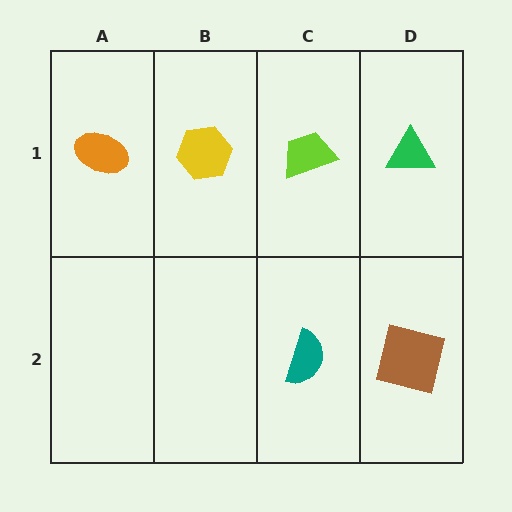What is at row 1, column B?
A yellow hexagon.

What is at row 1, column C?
A lime trapezoid.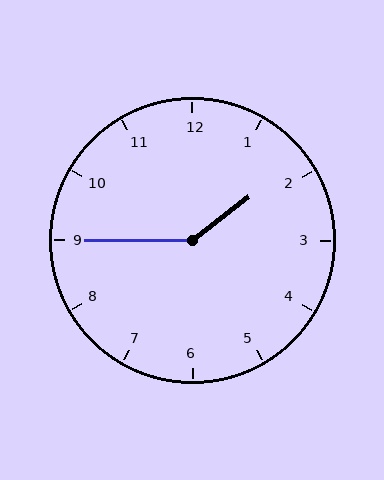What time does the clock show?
1:45.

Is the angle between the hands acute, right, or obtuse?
It is obtuse.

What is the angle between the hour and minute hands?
Approximately 142 degrees.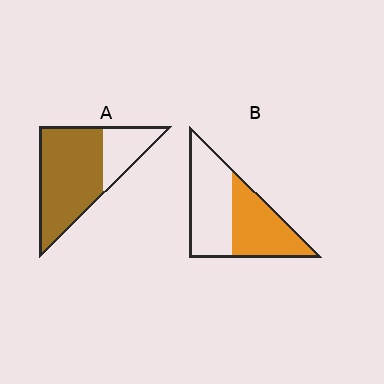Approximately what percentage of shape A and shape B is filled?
A is approximately 75% and B is approximately 45%.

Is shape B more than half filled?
Roughly half.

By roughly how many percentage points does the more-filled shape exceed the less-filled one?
By roughly 25 percentage points (A over B).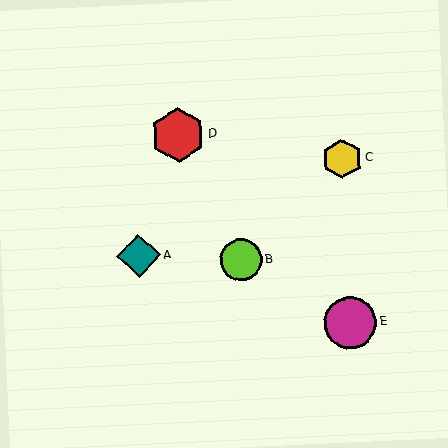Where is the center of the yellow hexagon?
The center of the yellow hexagon is at (342, 159).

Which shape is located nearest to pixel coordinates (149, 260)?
The teal diamond (labeled A) at (139, 256) is nearest to that location.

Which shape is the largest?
The red hexagon (labeled D) is the largest.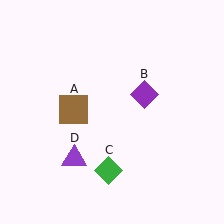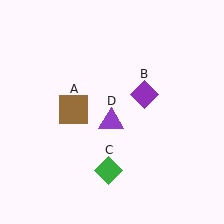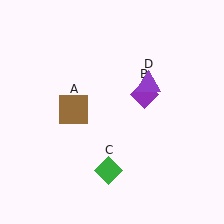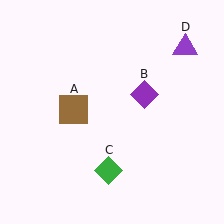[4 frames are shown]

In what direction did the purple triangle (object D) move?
The purple triangle (object D) moved up and to the right.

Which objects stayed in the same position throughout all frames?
Brown square (object A) and purple diamond (object B) and green diamond (object C) remained stationary.